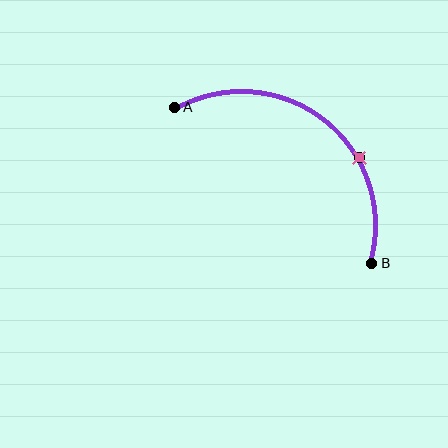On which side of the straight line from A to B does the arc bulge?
The arc bulges above and to the right of the straight line connecting A and B.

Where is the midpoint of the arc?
The arc midpoint is the point on the curve farthest from the straight line joining A and B. It sits above and to the right of that line.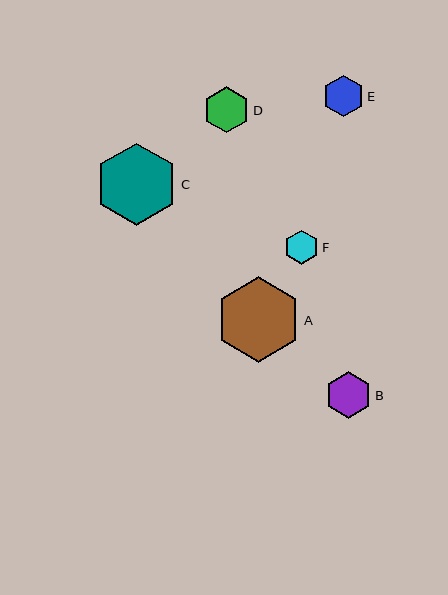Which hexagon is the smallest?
Hexagon F is the smallest with a size of approximately 34 pixels.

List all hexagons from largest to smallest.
From largest to smallest: A, C, B, D, E, F.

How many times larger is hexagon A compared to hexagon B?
Hexagon A is approximately 1.8 times the size of hexagon B.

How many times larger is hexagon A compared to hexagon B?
Hexagon A is approximately 1.8 times the size of hexagon B.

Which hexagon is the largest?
Hexagon A is the largest with a size of approximately 85 pixels.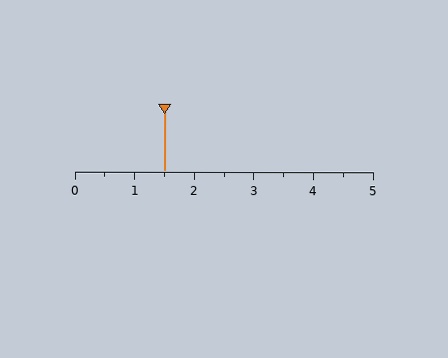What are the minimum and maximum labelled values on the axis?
The axis runs from 0 to 5.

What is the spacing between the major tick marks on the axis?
The major ticks are spaced 1 apart.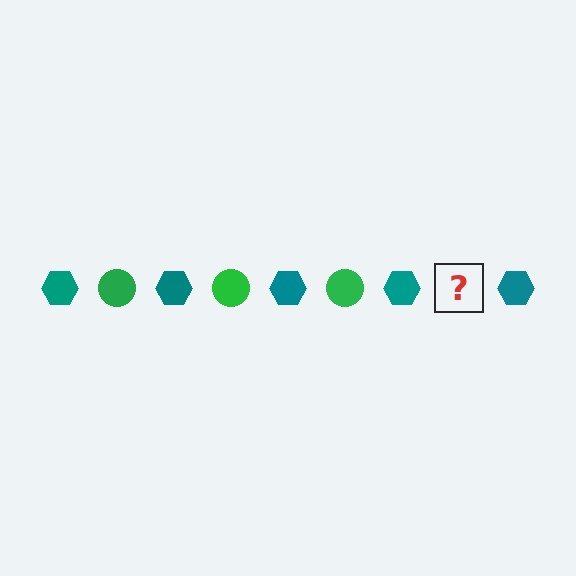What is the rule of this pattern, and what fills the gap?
The rule is that the pattern alternates between teal hexagon and green circle. The gap should be filled with a green circle.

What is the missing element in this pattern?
The missing element is a green circle.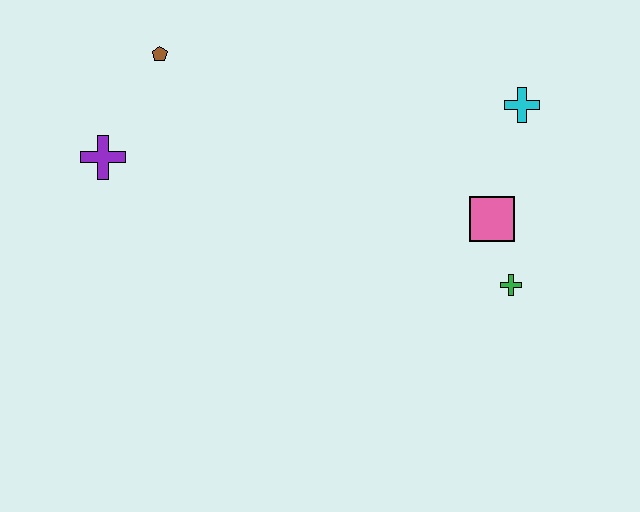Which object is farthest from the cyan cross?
The purple cross is farthest from the cyan cross.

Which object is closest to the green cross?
The pink square is closest to the green cross.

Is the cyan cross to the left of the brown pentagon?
No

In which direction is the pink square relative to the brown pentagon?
The pink square is to the right of the brown pentagon.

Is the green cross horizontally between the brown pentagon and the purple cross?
No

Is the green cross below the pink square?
Yes